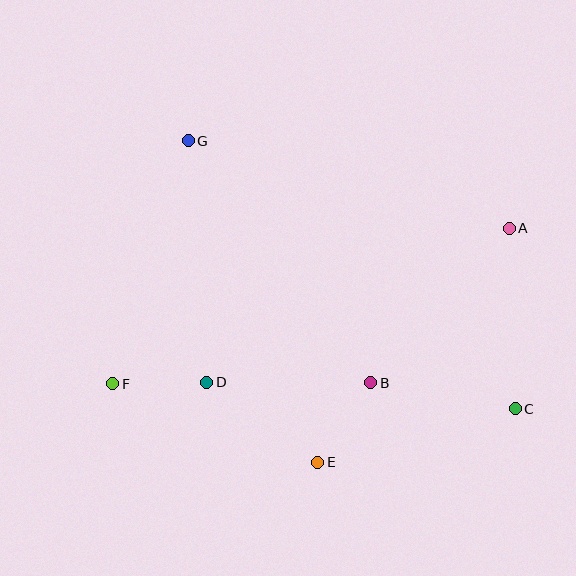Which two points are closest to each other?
Points D and F are closest to each other.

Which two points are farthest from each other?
Points A and F are farthest from each other.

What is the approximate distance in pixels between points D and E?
The distance between D and E is approximately 137 pixels.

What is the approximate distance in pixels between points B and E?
The distance between B and E is approximately 96 pixels.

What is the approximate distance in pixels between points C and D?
The distance between C and D is approximately 309 pixels.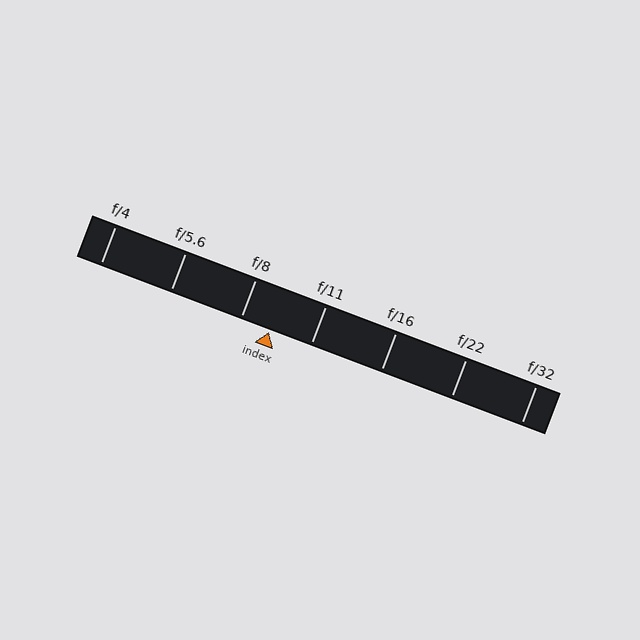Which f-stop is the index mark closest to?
The index mark is closest to f/8.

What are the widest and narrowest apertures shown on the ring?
The widest aperture shown is f/4 and the narrowest is f/32.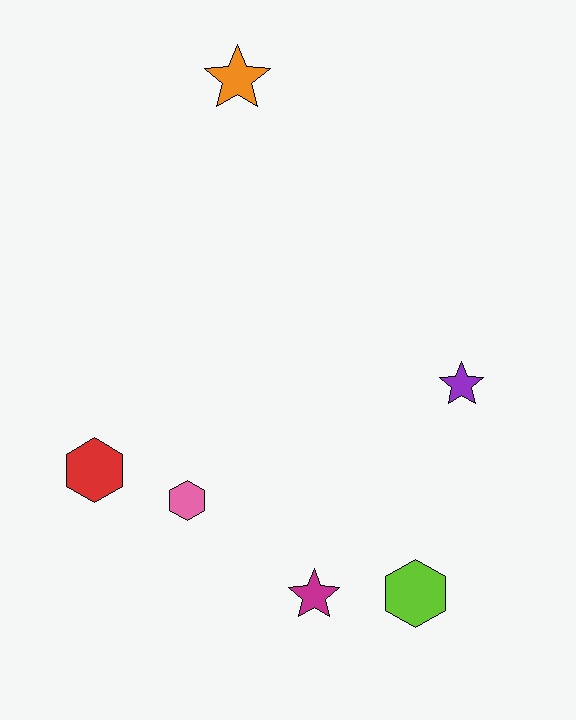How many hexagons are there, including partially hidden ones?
There are 3 hexagons.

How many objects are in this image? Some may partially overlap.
There are 6 objects.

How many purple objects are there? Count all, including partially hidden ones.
There is 1 purple object.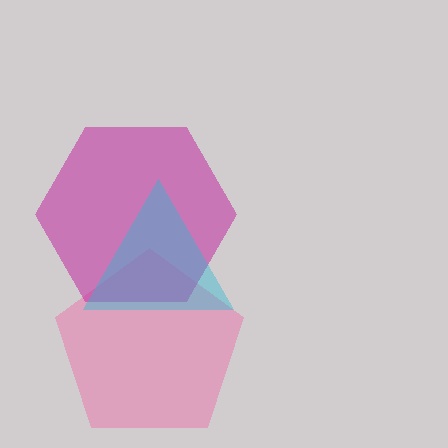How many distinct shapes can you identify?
There are 3 distinct shapes: a pink pentagon, a magenta hexagon, a cyan triangle.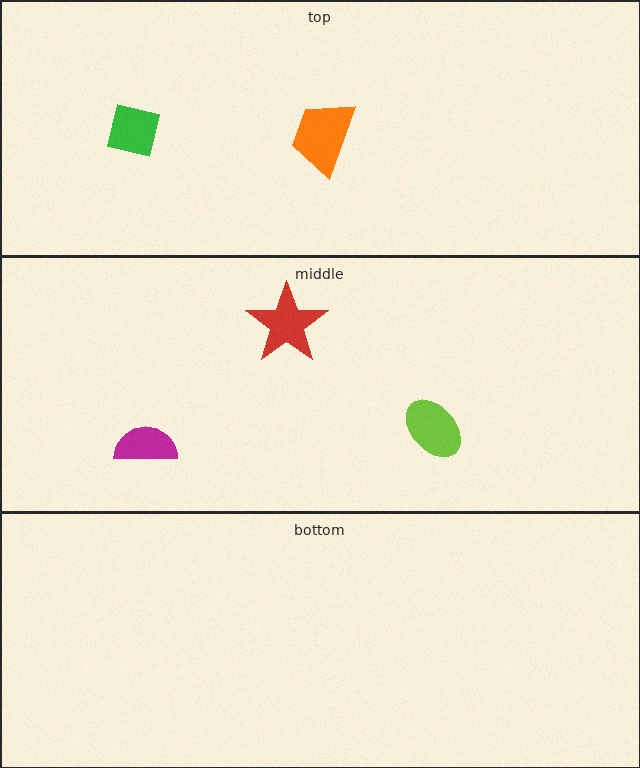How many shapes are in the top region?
2.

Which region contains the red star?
The middle region.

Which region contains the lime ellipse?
The middle region.